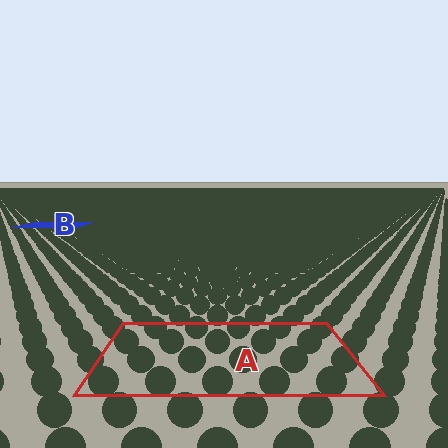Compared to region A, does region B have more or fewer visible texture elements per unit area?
Region B has more texture elements per unit area — they are packed more densely because it is farther away.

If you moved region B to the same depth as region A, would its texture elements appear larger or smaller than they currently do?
They would appear larger. At a closer depth, the same texture elements are projected at a bigger on-screen size.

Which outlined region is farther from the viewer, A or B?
Region B is farther from the viewer — the texture elements inside it appear smaller and more densely packed.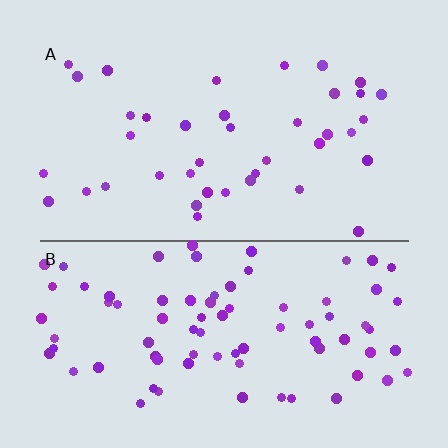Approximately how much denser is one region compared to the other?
Approximately 2.0× — region B over region A.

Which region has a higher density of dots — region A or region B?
B (the bottom).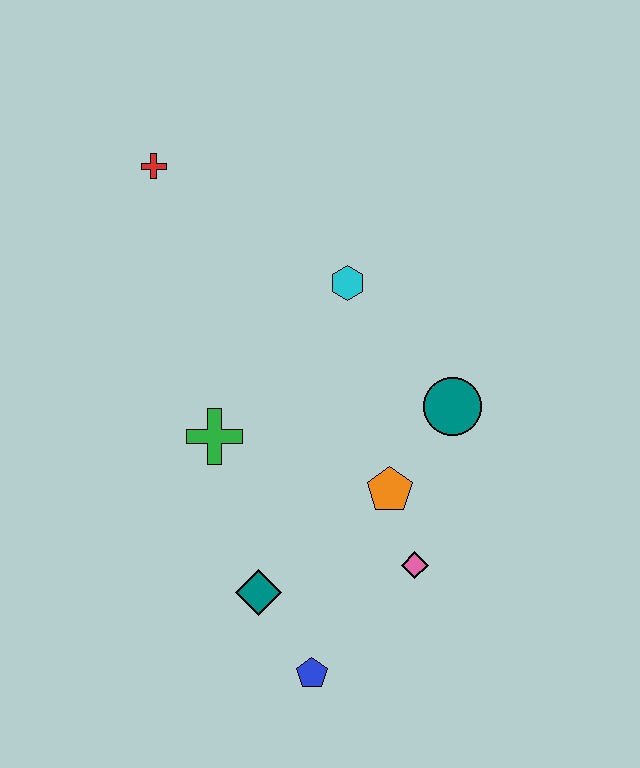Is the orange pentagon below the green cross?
Yes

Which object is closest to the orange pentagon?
The pink diamond is closest to the orange pentagon.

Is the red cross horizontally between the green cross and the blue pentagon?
No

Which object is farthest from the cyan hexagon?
The blue pentagon is farthest from the cyan hexagon.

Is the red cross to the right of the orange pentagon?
No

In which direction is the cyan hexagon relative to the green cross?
The cyan hexagon is above the green cross.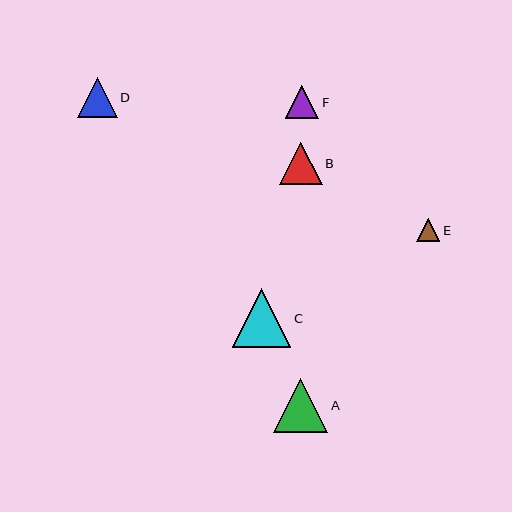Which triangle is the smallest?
Triangle E is the smallest with a size of approximately 23 pixels.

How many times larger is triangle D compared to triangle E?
Triangle D is approximately 1.7 times the size of triangle E.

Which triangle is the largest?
Triangle C is the largest with a size of approximately 59 pixels.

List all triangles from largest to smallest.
From largest to smallest: C, A, B, D, F, E.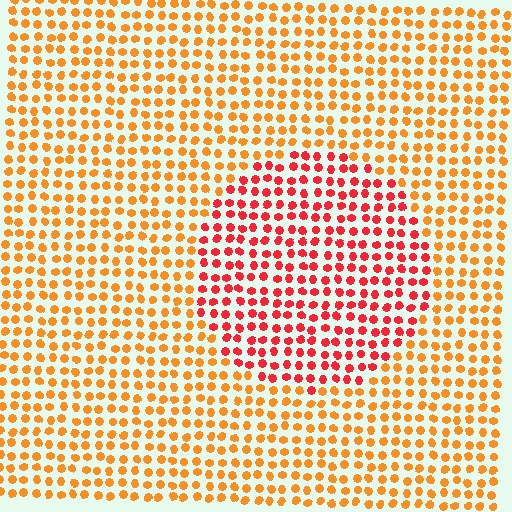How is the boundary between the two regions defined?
The boundary is defined purely by a slight shift in hue (about 37 degrees). Spacing, size, and orientation are identical on both sides.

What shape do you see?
I see a circle.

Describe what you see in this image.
The image is filled with small orange elements in a uniform arrangement. A circle-shaped region is visible where the elements are tinted to a slightly different hue, forming a subtle color boundary.